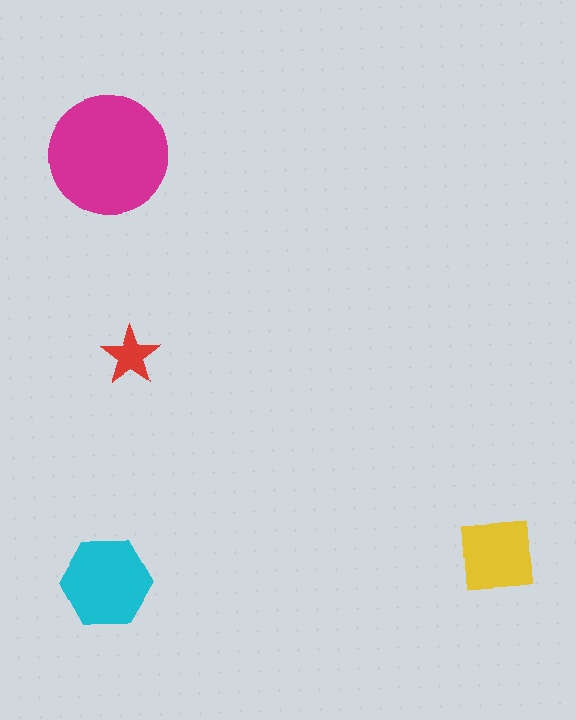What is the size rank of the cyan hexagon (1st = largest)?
2nd.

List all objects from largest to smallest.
The magenta circle, the cyan hexagon, the yellow square, the red star.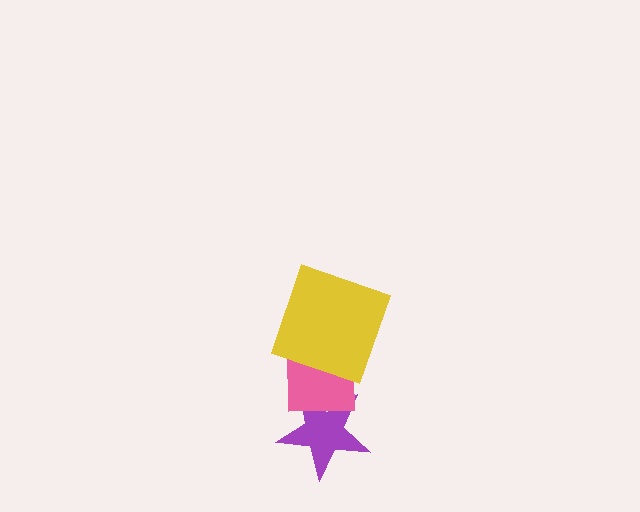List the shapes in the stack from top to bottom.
From top to bottom: the yellow square, the pink square, the purple star.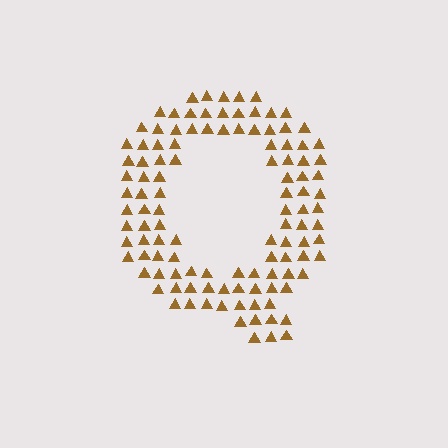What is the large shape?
The large shape is the letter Q.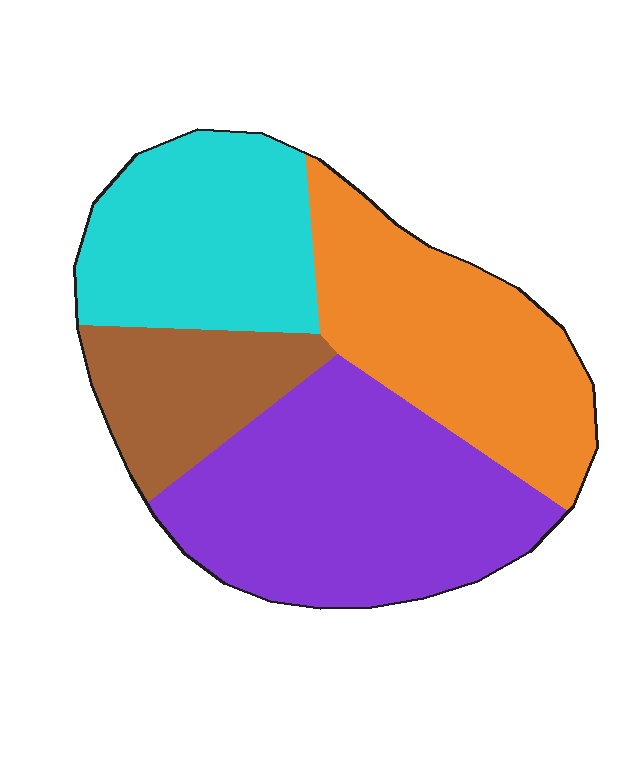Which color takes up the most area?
Purple, at roughly 35%.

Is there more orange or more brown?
Orange.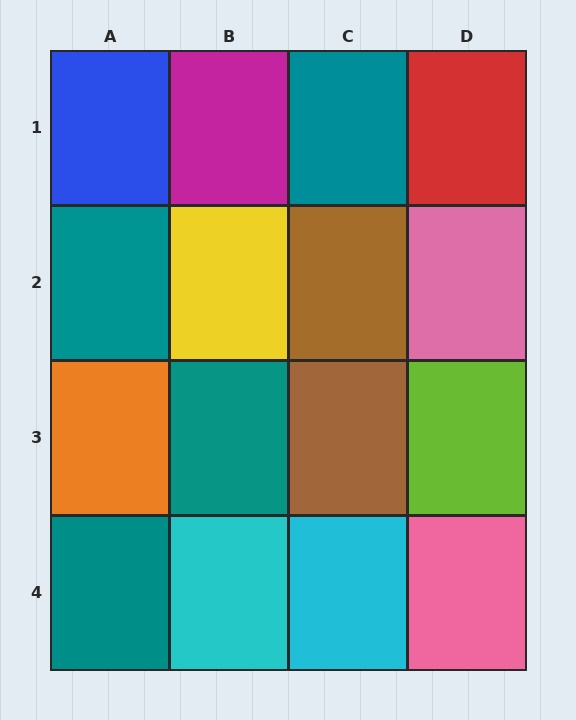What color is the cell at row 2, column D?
Pink.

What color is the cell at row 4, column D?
Pink.